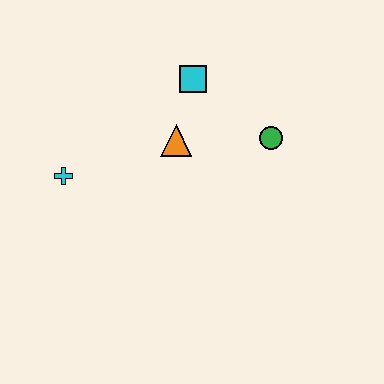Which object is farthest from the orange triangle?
The cyan cross is farthest from the orange triangle.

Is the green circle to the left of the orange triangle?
No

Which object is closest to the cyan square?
The orange triangle is closest to the cyan square.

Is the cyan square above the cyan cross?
Yes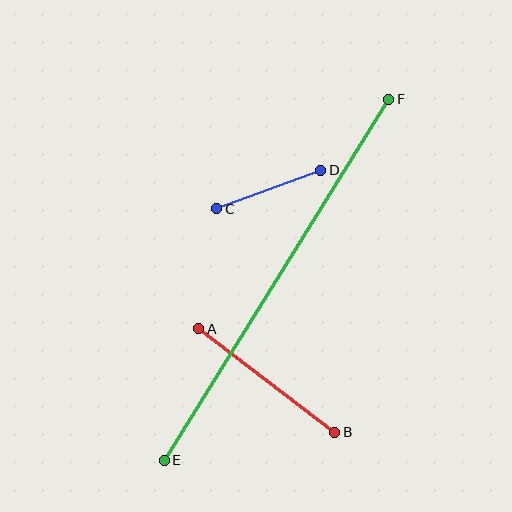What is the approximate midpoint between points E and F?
The midpoint is at approximately (277, 280) pixels.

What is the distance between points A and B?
The distance is approximately 171 pixels.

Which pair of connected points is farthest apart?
Points E and F are farthest apart.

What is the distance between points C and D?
The distance is approximately 111 pixels.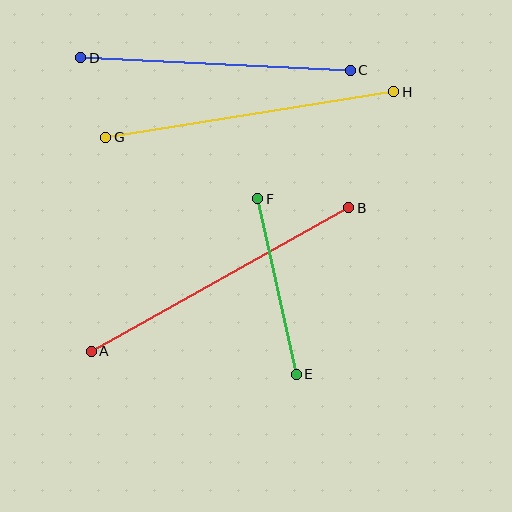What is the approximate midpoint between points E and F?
The midpoint is at approximately (277, 287) pixels.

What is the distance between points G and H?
The distance is approximately 292 pixels.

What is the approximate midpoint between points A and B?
The midpoint is at approximately (220, 279) pixels.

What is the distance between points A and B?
The distance is approximately 295 pixels.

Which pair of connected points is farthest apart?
Points A and B are farthest apart.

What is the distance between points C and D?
The distance is approximately 270 pixels.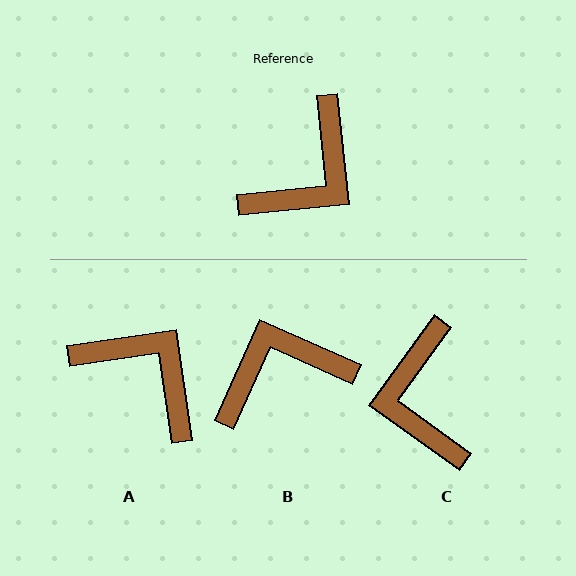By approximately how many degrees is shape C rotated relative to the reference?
Approximately 132 degrees clockwise.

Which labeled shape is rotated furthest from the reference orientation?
B, about 150 degrees away.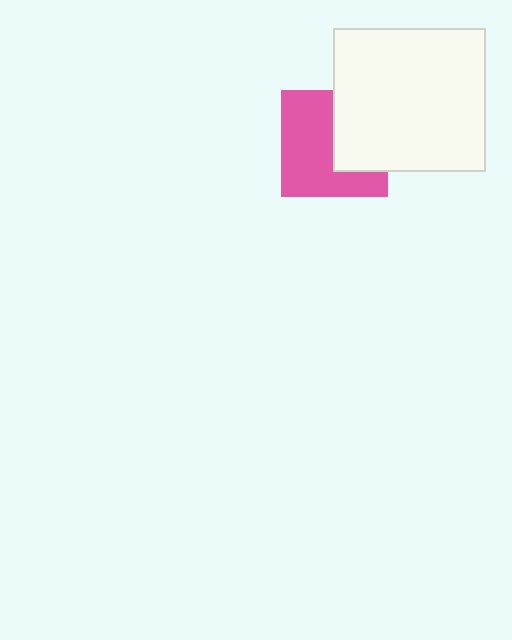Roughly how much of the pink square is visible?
About half of it is visible (roughly 61%).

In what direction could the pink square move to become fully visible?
The pink square could move left. That would shift it out from behind the white rectangle entirely.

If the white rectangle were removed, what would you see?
You would see the complete pink square.